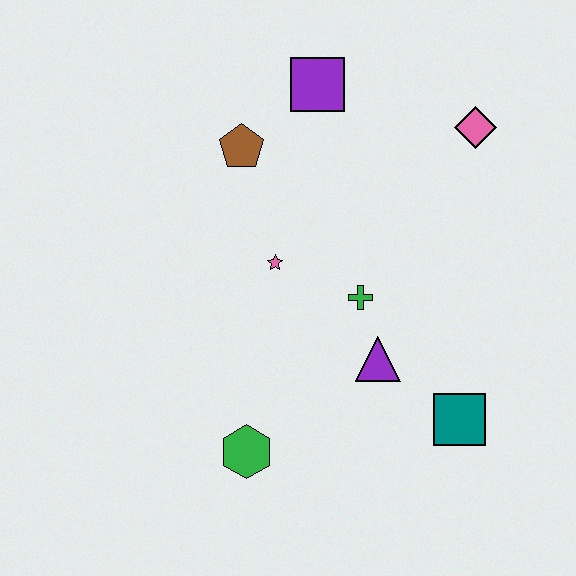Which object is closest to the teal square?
The purple triangle is closest to the teal square.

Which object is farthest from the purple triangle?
The purple square is farthest from the purple triangle.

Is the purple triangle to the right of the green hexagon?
Yes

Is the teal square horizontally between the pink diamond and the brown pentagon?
Yes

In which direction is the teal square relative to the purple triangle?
The teal square is to the right of the purple triangle.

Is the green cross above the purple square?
No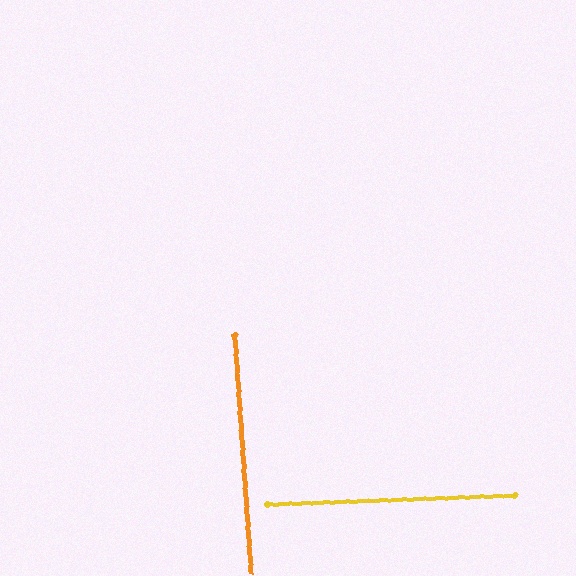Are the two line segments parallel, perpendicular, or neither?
Perpendicular — they meet at approximately 88°.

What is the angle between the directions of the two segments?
Approximately 88 degrees.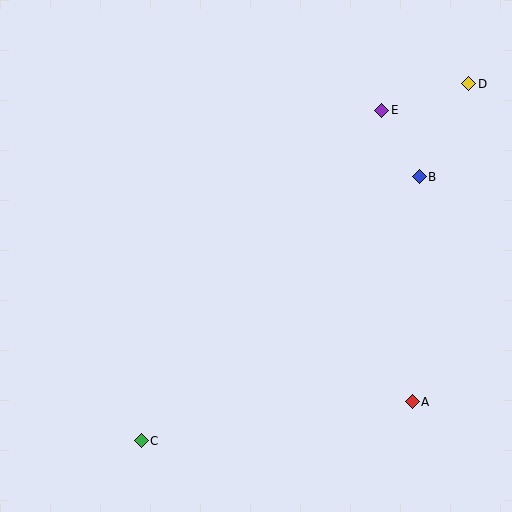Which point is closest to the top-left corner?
Point E is closest to the top-left corner.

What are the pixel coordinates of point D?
Point D is at (469, 84).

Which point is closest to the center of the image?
Point B at (419, 177) is closest to the center.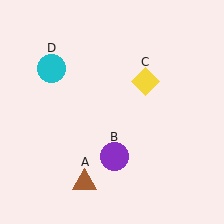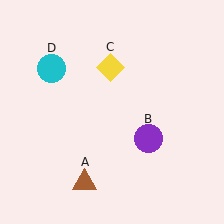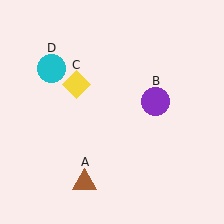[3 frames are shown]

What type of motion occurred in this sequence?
The purple circle (object B), yellow diamond (object C) rotated counterclockwise around the center of the scene.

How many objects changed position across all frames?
2 objects changed position: purple circle (object B), yellow diamond (object C).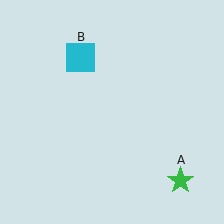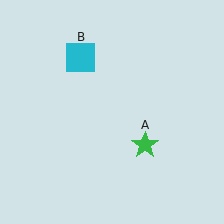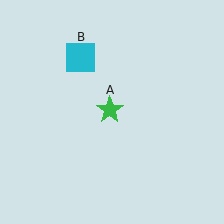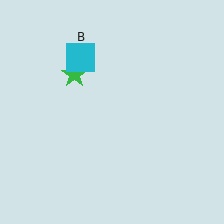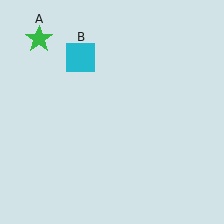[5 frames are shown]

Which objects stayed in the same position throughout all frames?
Cyan square (object B) remained stationary.